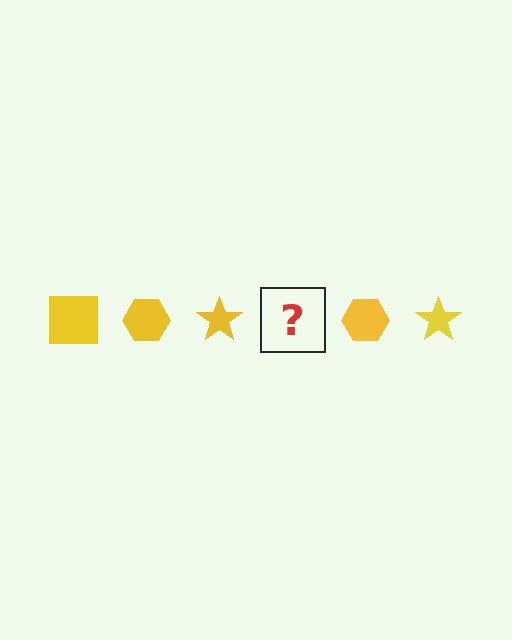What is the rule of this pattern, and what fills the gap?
The rule is that the pattern cycles through square, hexagon, star shapes in yellow. The gap should be filled with a yellow square.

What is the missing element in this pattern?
The missing element is a yellow square.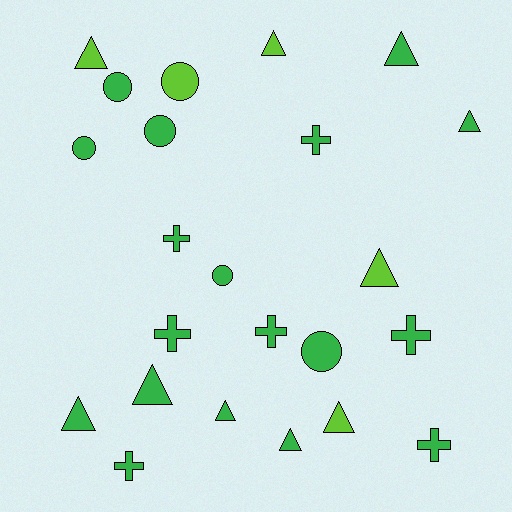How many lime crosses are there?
There are no lime crosses.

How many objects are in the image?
There are 23 objects.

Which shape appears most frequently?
Triangle, with 10 objects.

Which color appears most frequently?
Green, with 18 objects.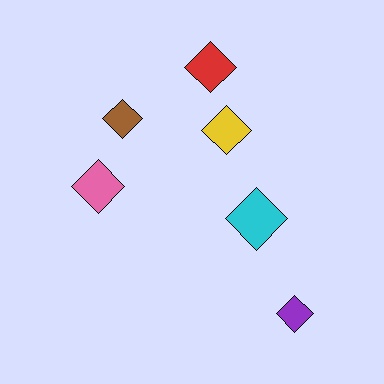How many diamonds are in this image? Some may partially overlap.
There are 6 diamonds.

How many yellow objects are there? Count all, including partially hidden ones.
There is 1 yellow object.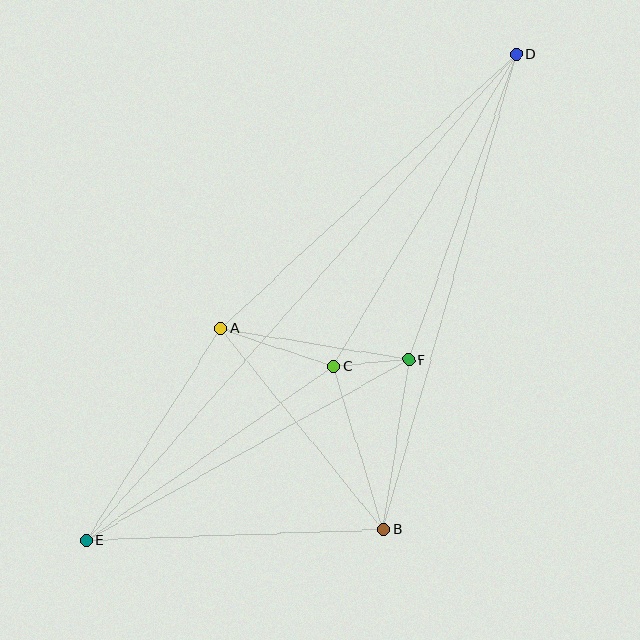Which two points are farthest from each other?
Points D and E are farthest from each other.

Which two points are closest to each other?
Points C and F are closest to each other.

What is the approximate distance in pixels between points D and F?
The distance between D and F is approximately 324 pixels.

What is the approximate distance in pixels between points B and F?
The distance between B and F is approximately 172 pixels.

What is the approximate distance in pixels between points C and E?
The distance between C and E is approximately 303 pixels.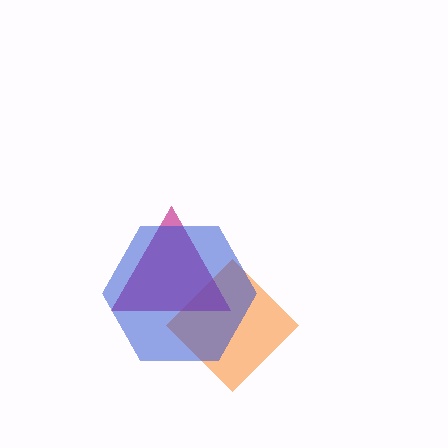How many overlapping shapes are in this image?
There are 3 overlapping shapes in the image.